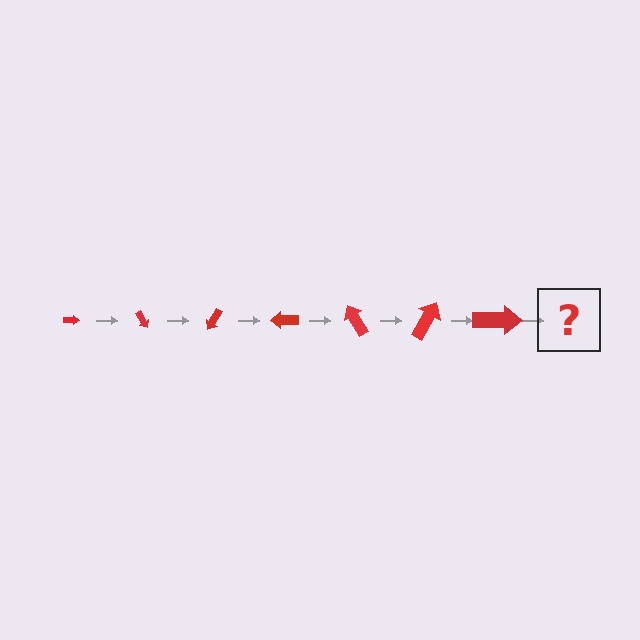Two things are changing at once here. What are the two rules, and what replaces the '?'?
The two rules are that the arrow grows larger each step and it rotates 60 degrees each step. The '?' should be an arrow, larger than the previous one and rotated 420 degrees from the start.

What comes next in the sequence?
The next element should be an arrow, larger than the previous one and rotated 420 degrees from the start.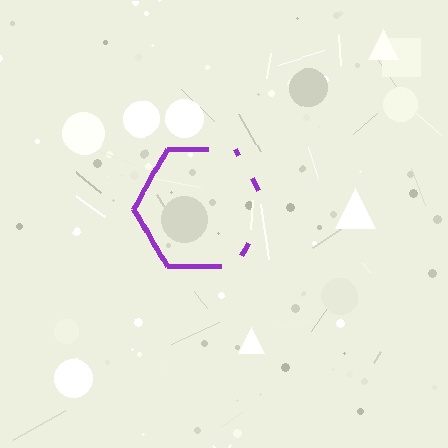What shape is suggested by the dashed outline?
The dashed outline suggests a hexagon.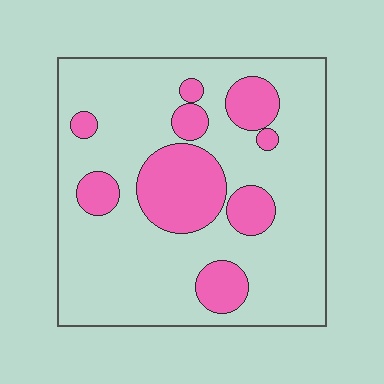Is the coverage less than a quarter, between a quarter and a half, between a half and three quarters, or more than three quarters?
Less than a quarter.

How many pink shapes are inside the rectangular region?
9.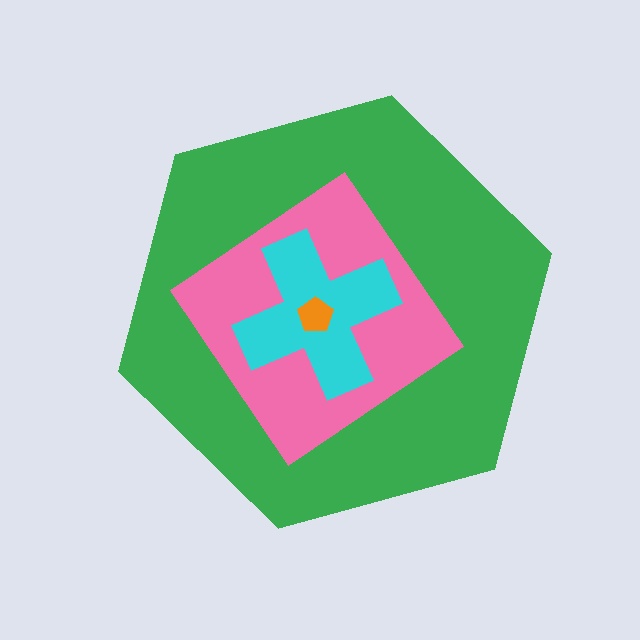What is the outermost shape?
The green hexagon.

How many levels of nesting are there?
4.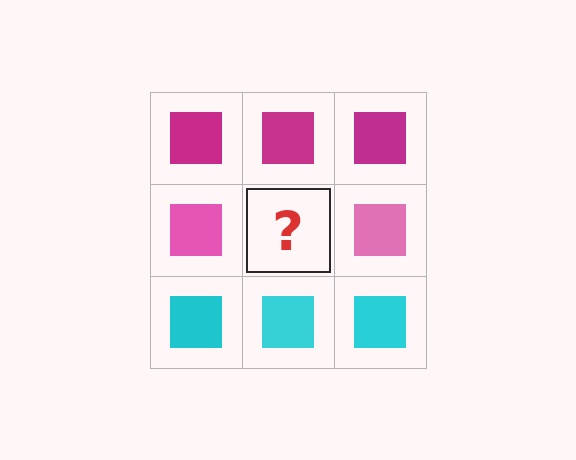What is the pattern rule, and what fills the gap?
The rule is that each row has a consistent color. The gap should be filled with a pink square.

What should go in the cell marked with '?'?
The missing cell should contain a pink square.